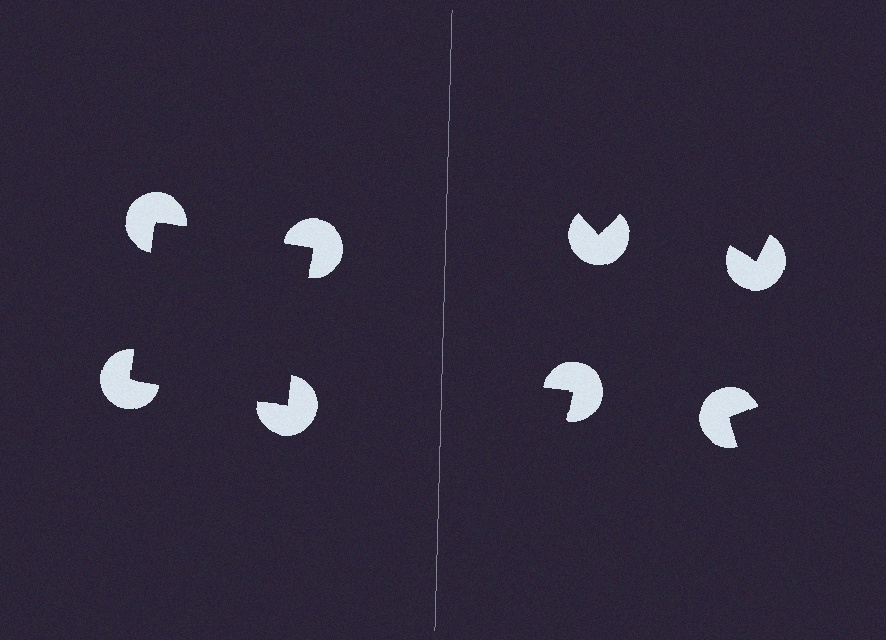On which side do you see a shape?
An illusory square appears on the left side. On the right side the wedge cuts are rotated, so no coherent shape forms.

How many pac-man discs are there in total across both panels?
8 — 4 on each side.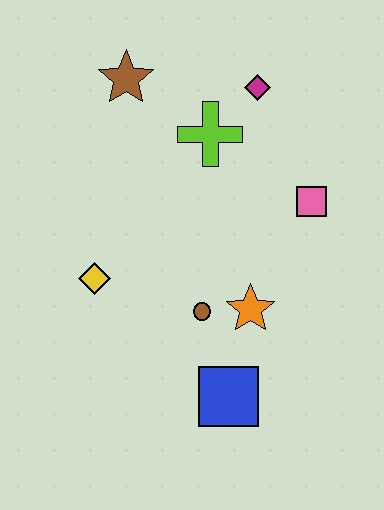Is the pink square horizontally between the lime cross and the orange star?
No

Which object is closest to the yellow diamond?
The brown circle is closest to the yellow diamond.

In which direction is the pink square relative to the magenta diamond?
The pink square is below the magenta diamond.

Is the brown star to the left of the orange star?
Yes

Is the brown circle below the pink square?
Yes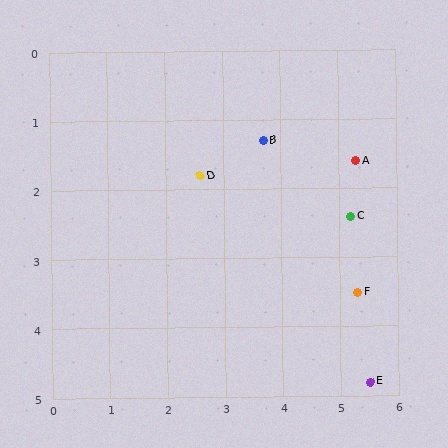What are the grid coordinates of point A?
Point A is at approximately (5.3, 1.6).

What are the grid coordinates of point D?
Point D is at approximately (2.6, 1.8).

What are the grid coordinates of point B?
Point B is at approximately (3.7, 1.3).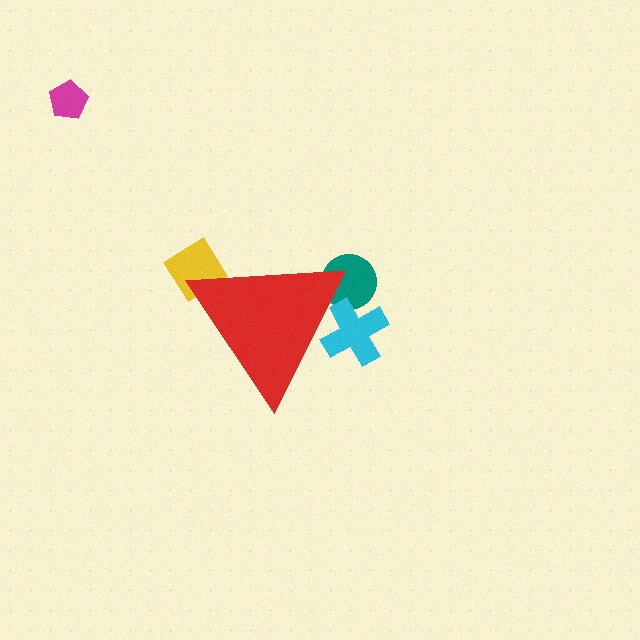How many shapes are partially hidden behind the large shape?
3 shapes are partially hidden.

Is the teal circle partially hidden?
Yes, the teal circle is partially hidden behind the red triangle.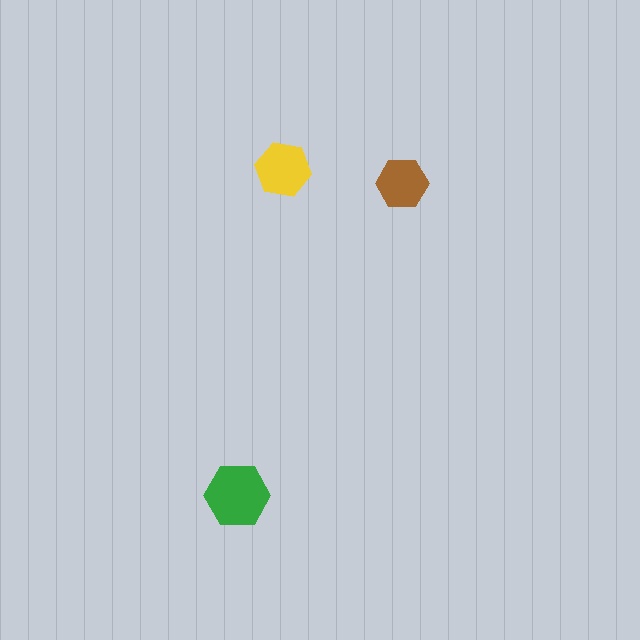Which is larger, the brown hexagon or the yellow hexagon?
The yellow one.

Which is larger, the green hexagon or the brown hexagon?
The green one.